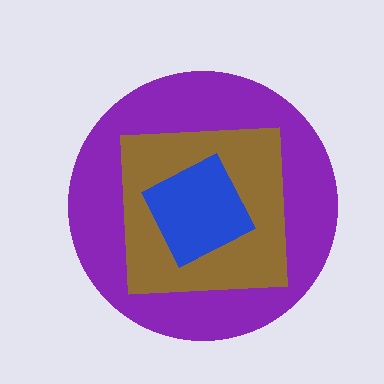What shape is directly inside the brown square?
The blue square.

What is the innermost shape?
The blue square.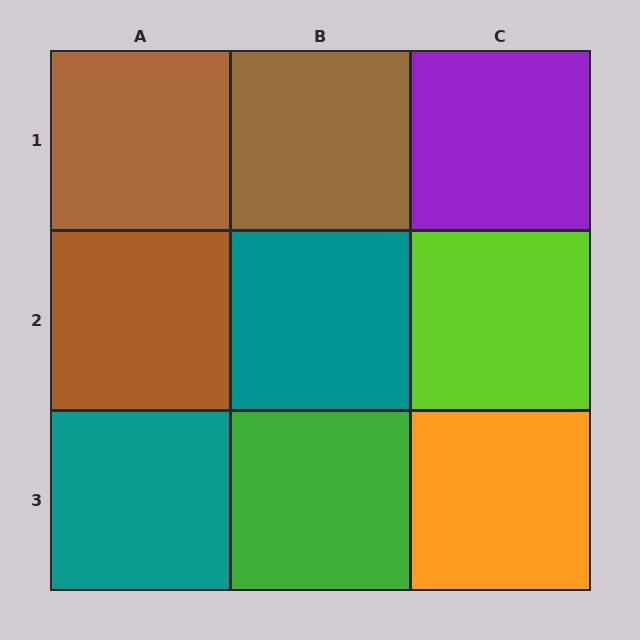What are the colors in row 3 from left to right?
Teal, green, orange.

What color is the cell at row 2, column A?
Brown.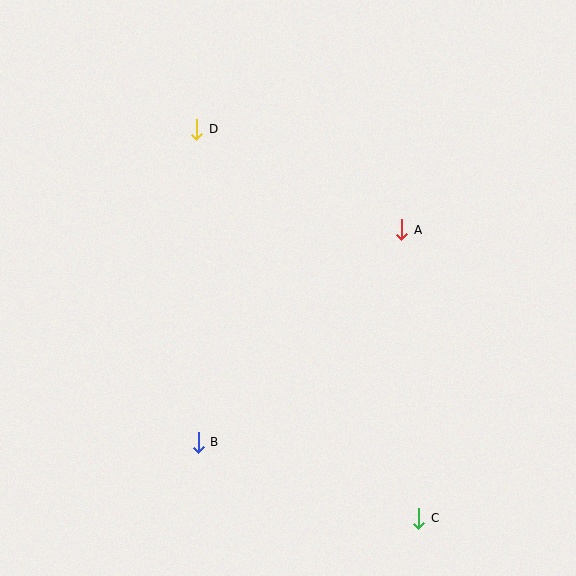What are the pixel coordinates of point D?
Point D is at (197, 129).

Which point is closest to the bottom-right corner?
Point C is closest to the bottom-right corner.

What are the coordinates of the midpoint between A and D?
The midpoint between A and D is at (299, 179).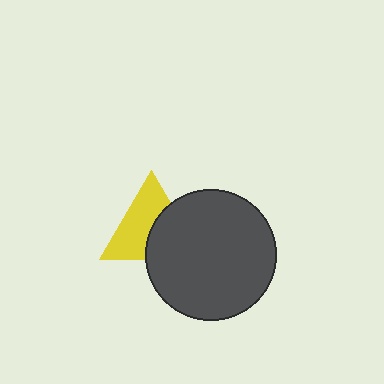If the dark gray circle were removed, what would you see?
You would see the complete yellow triangle.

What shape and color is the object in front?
The object in front is a dark gray circle.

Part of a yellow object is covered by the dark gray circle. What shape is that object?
It is a triangle.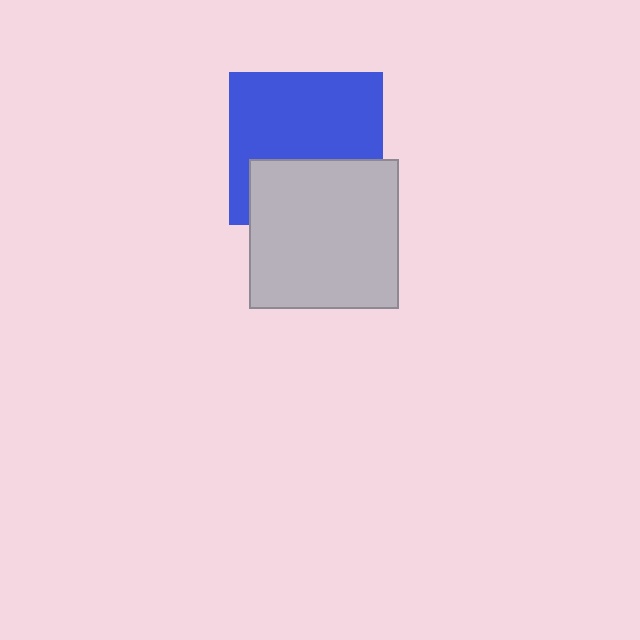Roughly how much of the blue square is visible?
About half of it is visible (roughly 63%).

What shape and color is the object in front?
The object in front is a light gray square.